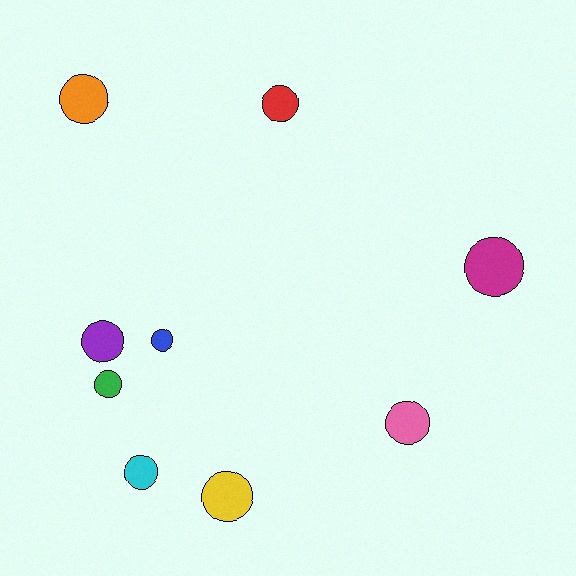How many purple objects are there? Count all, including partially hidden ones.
There is 1 purple object.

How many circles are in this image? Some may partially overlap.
There are 9 circles.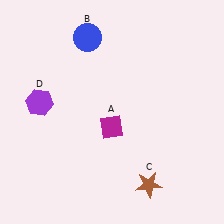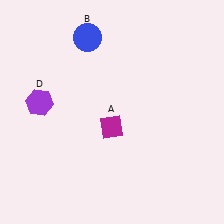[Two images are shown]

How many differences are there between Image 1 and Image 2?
There is 1 difference between the two images.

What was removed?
The brown star (C) was removed in Image 2.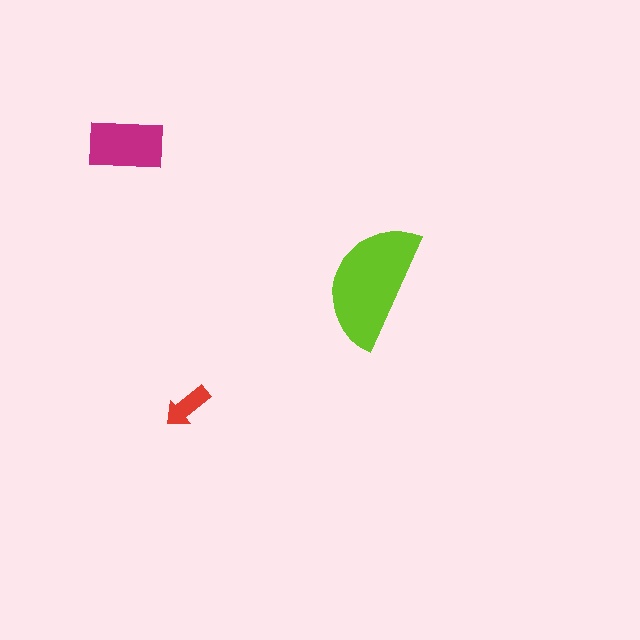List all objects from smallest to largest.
The red arrow, the magenta rectangle, the lime semicircle.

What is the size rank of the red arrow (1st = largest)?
3rd.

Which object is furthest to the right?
The lime semicircle is rightmost.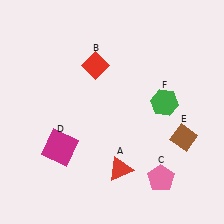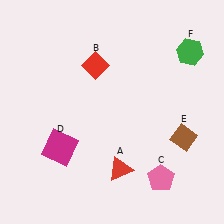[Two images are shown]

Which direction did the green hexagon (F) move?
The green hexagon (F) moved up.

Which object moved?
The green hexagon (F) moved up.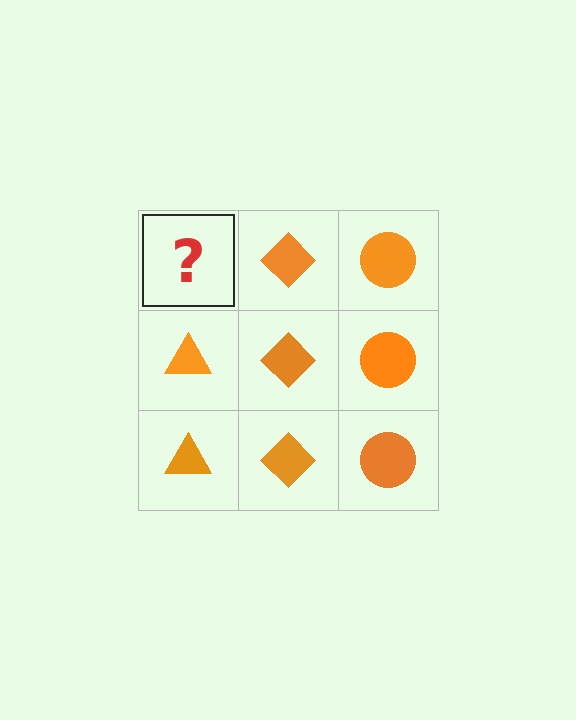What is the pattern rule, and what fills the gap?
The rule is that each column has a consistent shape. The gap should be filled with an orange triangle.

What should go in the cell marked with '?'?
The missing cell should contain an orange triangle.